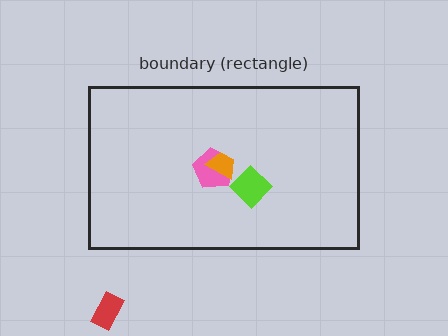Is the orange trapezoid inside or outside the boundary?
Inside.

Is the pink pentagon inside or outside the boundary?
Inside.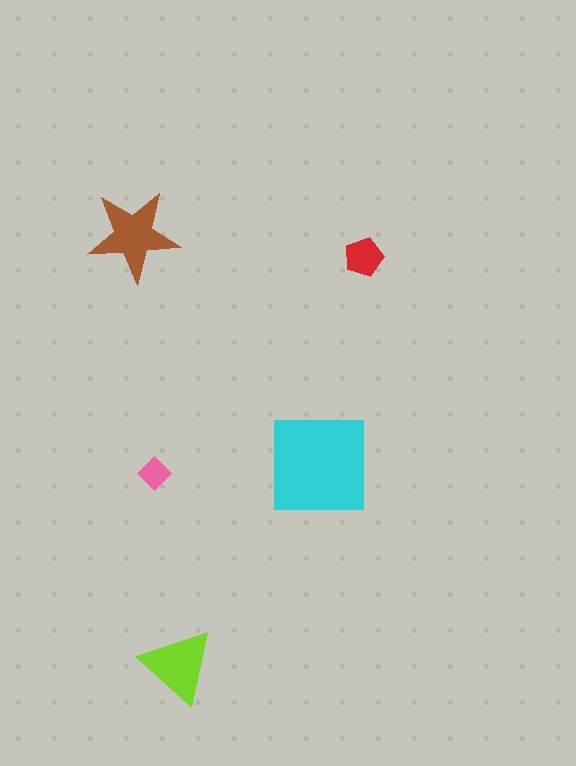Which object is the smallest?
The pink diamond.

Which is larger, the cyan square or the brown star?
The cyan square.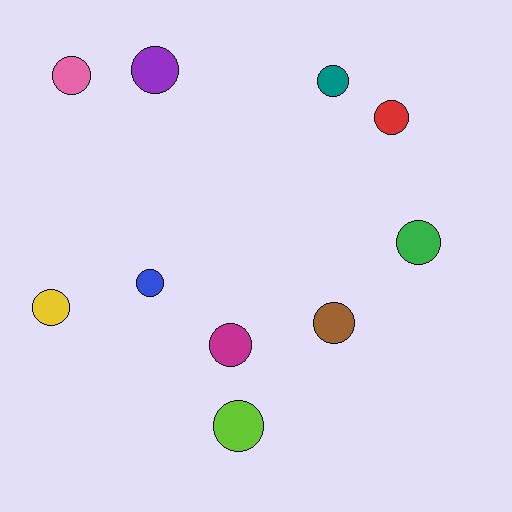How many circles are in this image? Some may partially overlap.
There are 10 circles.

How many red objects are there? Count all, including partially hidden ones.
There is 1 red object.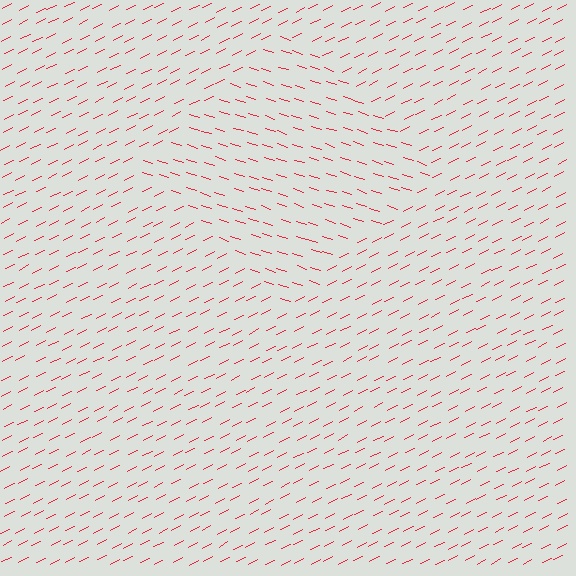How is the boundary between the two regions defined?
The boundary is defined purely by a change in line orientation (approximately 45 degrees difference). All lines are the same color and thickness.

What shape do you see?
I see a diamond.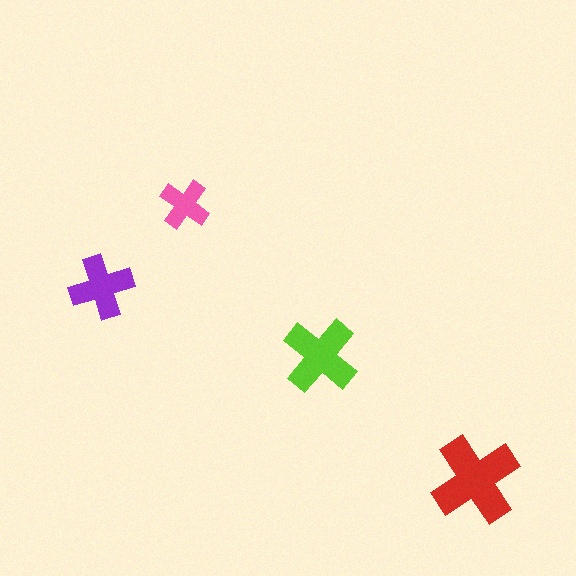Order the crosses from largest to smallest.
the red one, the lime one, the purple one, the pink one.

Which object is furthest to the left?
The purple cross is leftmost.